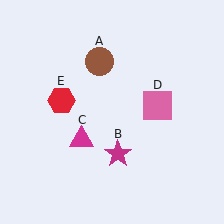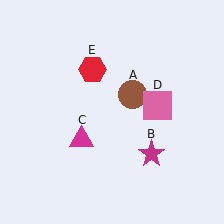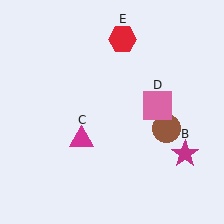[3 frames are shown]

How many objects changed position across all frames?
3 objects changed position: brown circle (object A), magenta star (object B), red hexagon (object E).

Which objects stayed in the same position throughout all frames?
Magenta triangle (object C) and pink square (object D) remained stationary.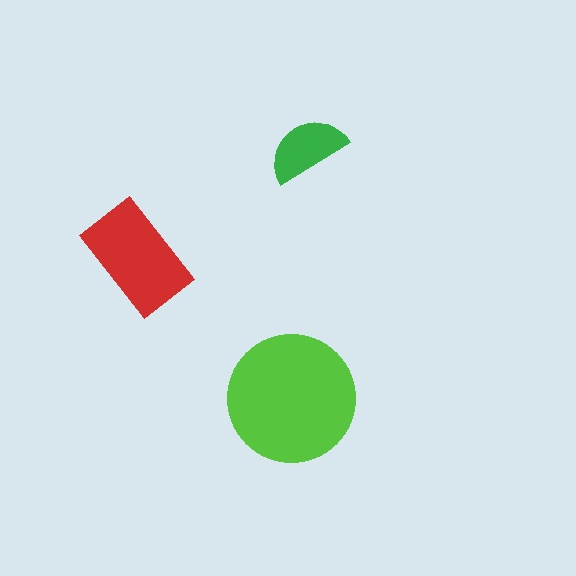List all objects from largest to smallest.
The lime circle, the red rectangle, the green semicircle.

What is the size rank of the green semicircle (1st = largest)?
3rd.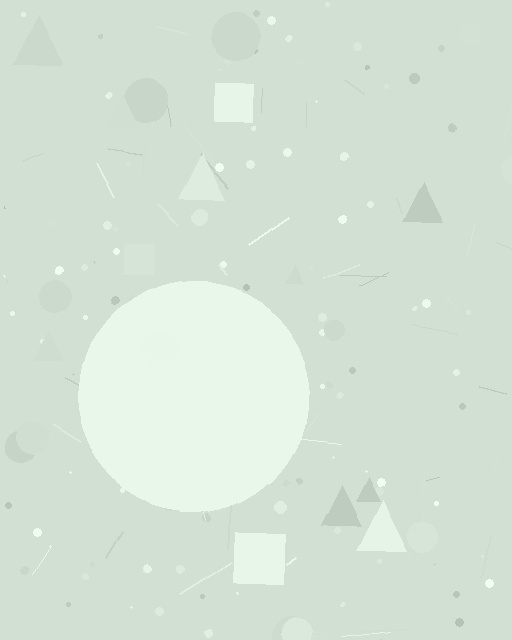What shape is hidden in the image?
A circle is hidden in the image.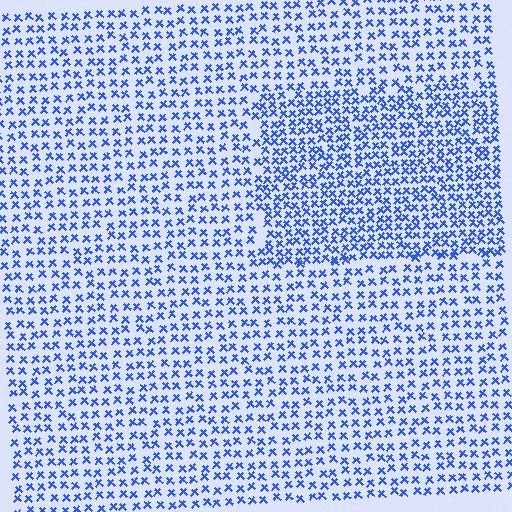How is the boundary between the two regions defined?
The boundary is defined by a change in element density (approximately 1.6x ratio). All elements are the same color, size, and shape.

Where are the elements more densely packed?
The elements are more densely packed inside the rectangle boundary.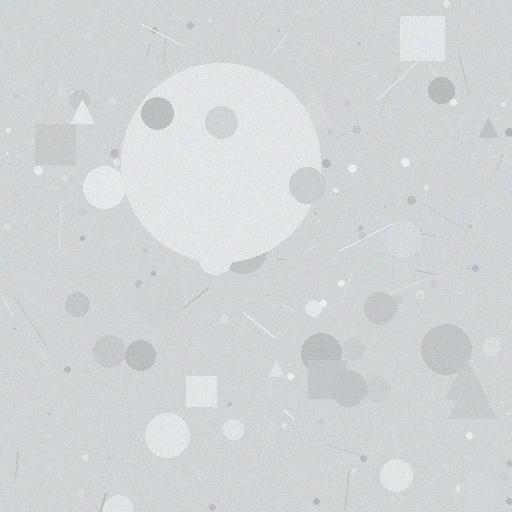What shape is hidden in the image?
A circle is hidden in the image.